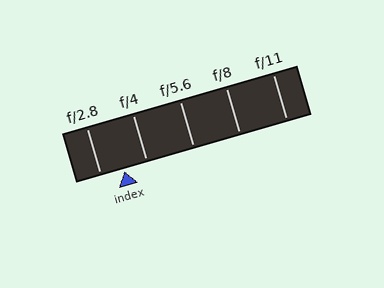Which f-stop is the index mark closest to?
The index mark is closest to f/4.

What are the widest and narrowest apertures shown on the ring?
The widest aperture shown is f/2.8 and the narrowest is f/11.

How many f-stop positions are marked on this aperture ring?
There are 5 f-stop positions marked.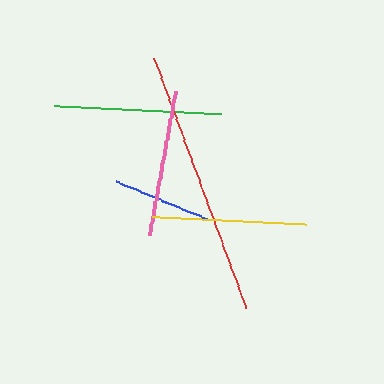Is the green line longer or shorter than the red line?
The red line is longer than the green line.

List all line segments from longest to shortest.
From longest to shortest: red, green, yellow, pink, blue.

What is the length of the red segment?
The red segment is approximately 265 pixels long.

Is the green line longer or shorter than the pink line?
The green line is longer than the pink line.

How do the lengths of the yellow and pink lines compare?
The yellow and pink lines are approximately the same length.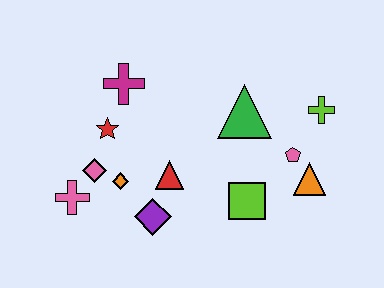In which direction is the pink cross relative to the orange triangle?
The pink cross is to the left of the orange triangle.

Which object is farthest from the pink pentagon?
The pink cross is farthest from the pink pentagon.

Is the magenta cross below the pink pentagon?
No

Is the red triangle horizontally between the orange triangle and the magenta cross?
Yes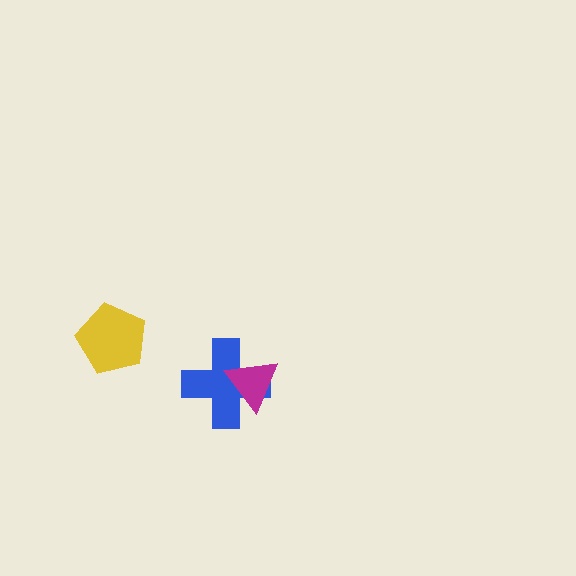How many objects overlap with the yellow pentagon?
0 objects overlap with the yellow pentagon.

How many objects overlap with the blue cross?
1 object overlaps with the blue cross.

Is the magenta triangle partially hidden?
No, no other shape covers it.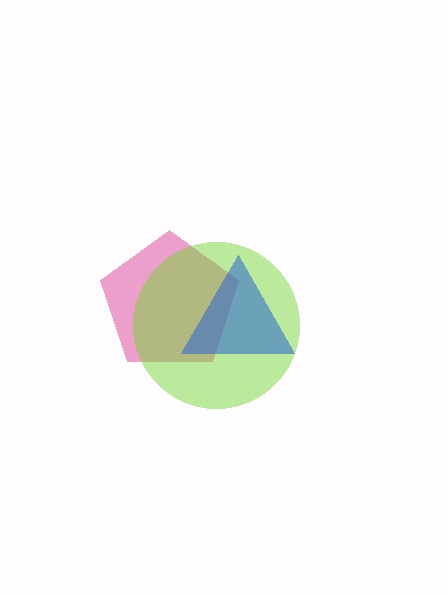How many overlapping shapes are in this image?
There are 3 overlapping shapes in the image.